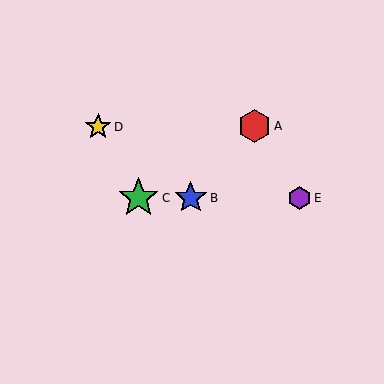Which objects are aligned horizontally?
Objects B, C, E are aligned horizontally.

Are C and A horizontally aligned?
No, C is at y≈198 and A is at y≈126.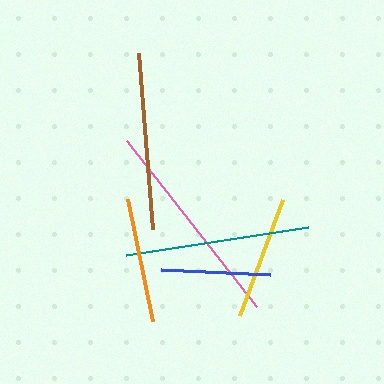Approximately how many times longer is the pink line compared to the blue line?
The pink line is approximately 1.9 times the length of the blue line.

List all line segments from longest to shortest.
From longest to shortest: pink, teal, brown, orange, yellow, blue.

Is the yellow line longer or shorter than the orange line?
The orange line is longer than the yellow line.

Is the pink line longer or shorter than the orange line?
The pink line is longer than the orange line.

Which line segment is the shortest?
The blue line is the shortest at approximately 109 pixels.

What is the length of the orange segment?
The orange segment is approximately 125 pixels long.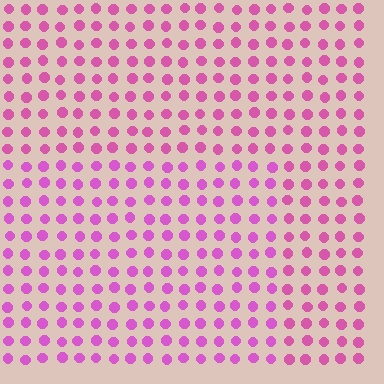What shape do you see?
I see a rectangle.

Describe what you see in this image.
The image is filled with small pink elements in a uniform arrangement. A rectangle-shaped region is visible where the elements are tinted to a slightly different hue, forming a subtle color boundary.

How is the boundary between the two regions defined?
The boundary is defined purely by a slight shift in hue (about 17 degrees). Spacing, size, and orientation are identical on both sides.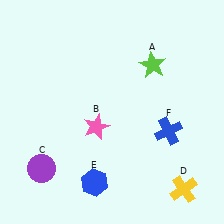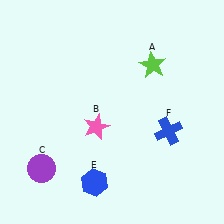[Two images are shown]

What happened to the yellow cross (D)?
The yellow cross (D) was removed in Image 2. It was in the bottom-right area of Image 1.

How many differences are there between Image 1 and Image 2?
There is 1 difference between the two images.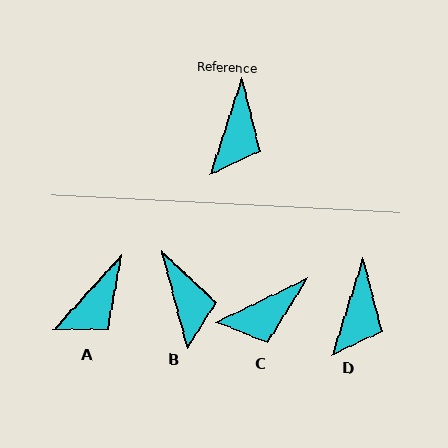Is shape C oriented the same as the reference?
No, it is off by about 47 degrees.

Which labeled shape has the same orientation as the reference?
D.